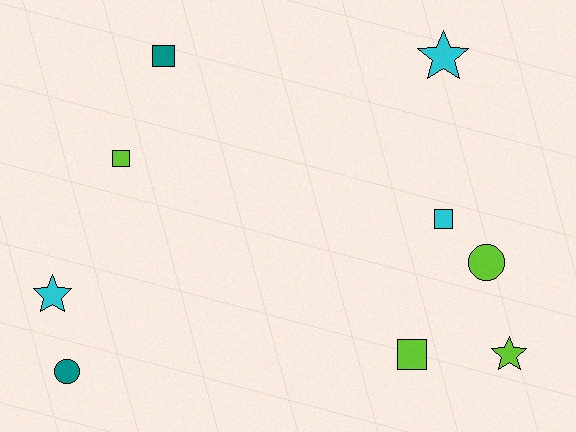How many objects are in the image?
There are 9 objects.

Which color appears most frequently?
Lime, with 4 objects.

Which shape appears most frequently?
Square, with 4 objects.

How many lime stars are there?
There is 1 lime star.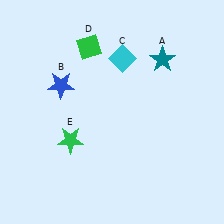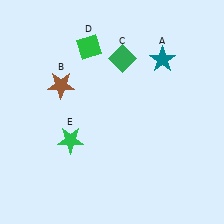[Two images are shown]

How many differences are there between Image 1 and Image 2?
There are 2 differences between the two images.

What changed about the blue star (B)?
In Image 1, B is blue. In Image 2, it changed to brown.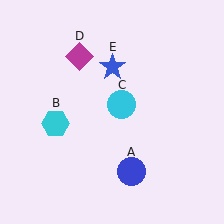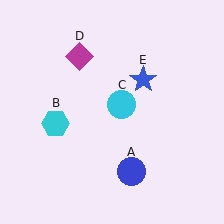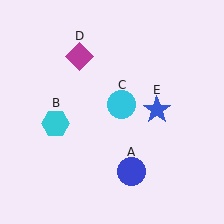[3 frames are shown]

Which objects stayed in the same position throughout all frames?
Blue circle (object A) and cyan hexagon (object B) and cyan circle (object C) and magenta diamond (object D) remained stationary.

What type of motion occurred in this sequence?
The blue star (object E) rotated clockwise around the center of the scene.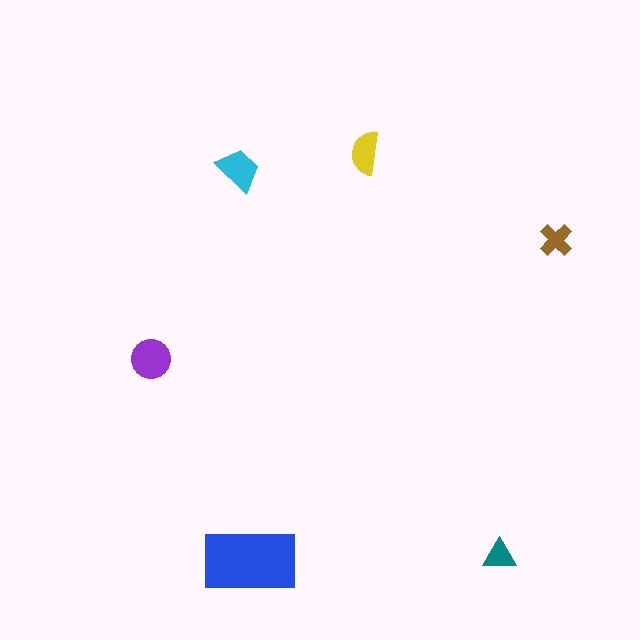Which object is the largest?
The blue rectangle.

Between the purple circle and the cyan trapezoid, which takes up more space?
The purple circle.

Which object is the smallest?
The teal triangle.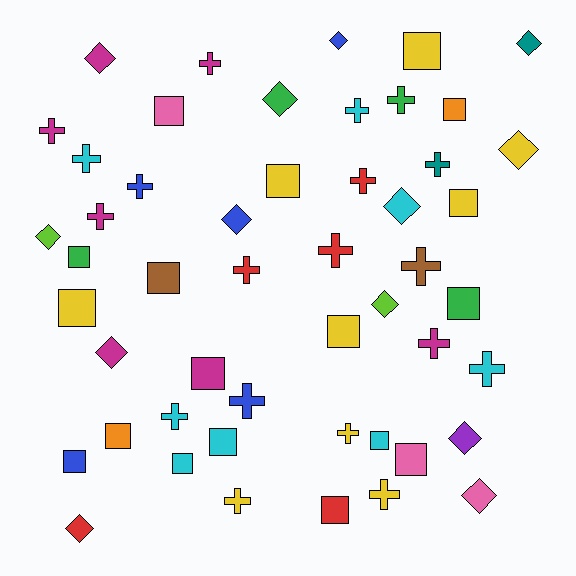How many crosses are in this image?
There are 19 crosses.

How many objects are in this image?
There are 50 objects.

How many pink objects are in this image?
There are 3 pink objects.